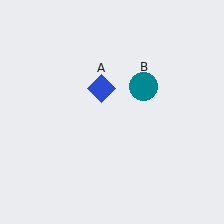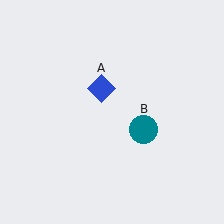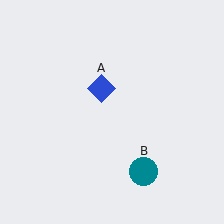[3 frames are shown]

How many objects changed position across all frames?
1 object changed position: teal circle (object B).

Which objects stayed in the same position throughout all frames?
Blue diamond (object A) remained stationary.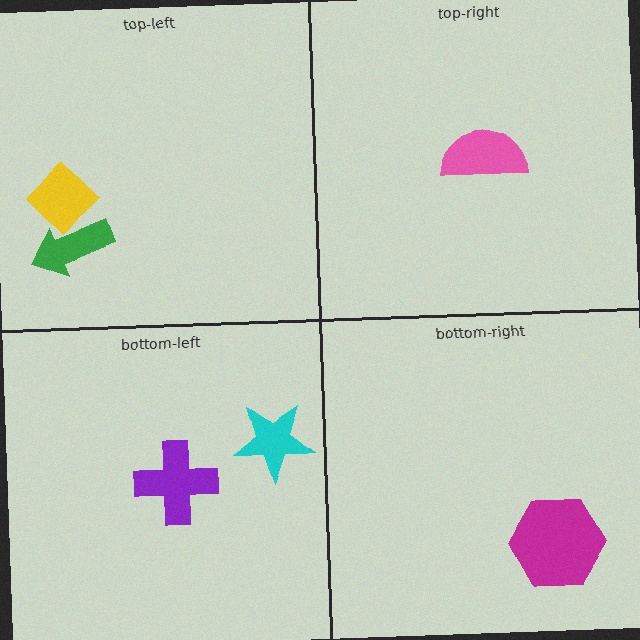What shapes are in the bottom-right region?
The magenta hexagon.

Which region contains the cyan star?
The bottom-left region.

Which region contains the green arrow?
The top-left region.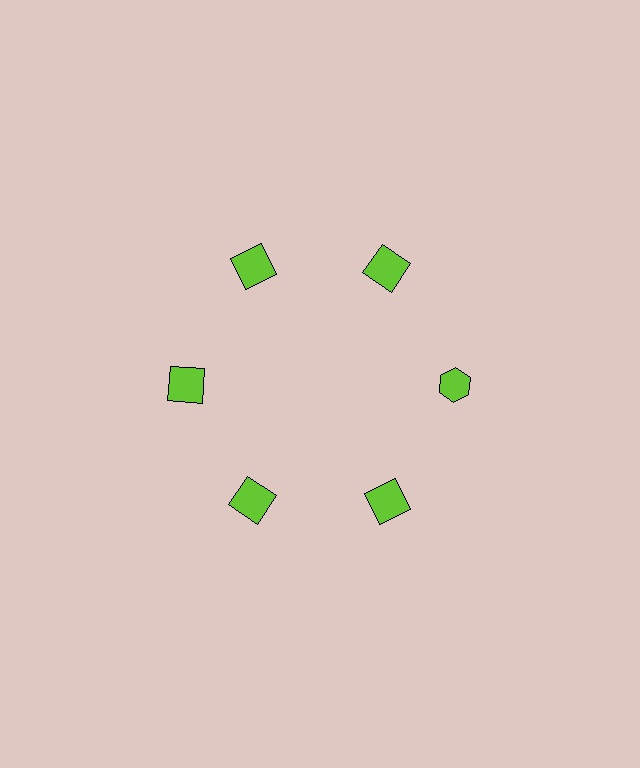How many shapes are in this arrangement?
There are 6 shapes arranged in a ring pattern.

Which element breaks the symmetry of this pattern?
The lime hexagon at roughly the 3 o'clock position breaks the symmetry. All other shapes are lime squares.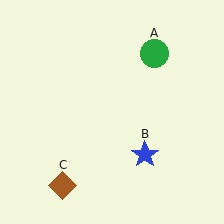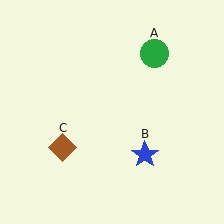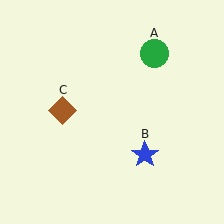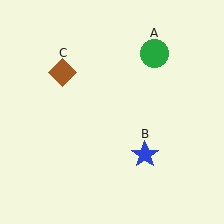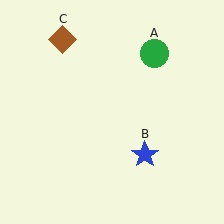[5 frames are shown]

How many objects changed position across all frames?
1 object changed position: brown diamond (object C).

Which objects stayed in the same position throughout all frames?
Green circle (object A) and blue star (object B) remained stationary.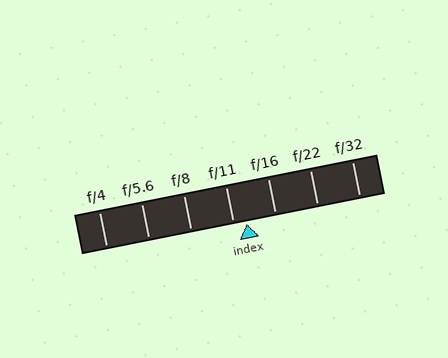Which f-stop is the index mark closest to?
The index mark is closest to f/11.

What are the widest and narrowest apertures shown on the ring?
The widest aperture shown is f/4 and the narrowest is f/32.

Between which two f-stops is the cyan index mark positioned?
The index mark is between f/11 and f/16.